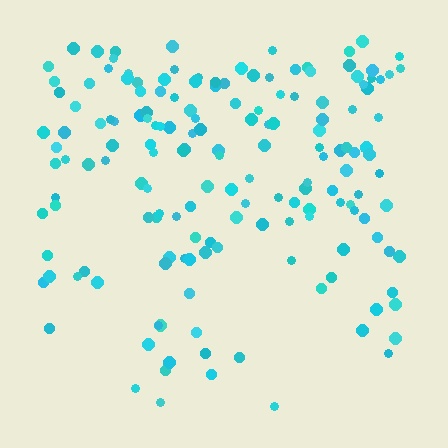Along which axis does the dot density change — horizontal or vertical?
Vertical.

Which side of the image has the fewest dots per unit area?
The bottom.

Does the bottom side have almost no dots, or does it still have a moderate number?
Still a moderate number, just noticeably fewer than the top.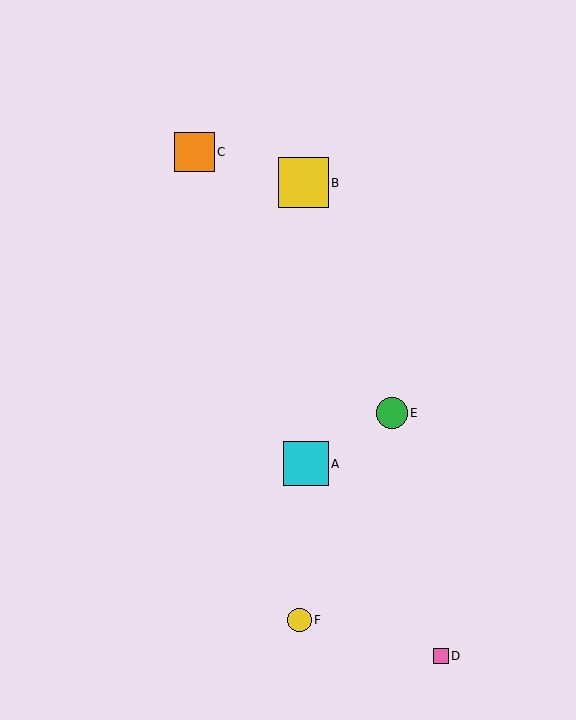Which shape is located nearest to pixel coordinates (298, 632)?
The yellow circle (labeled F) at (300, 620) is nearest to that location.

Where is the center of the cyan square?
The center of the cyan square is at (306, 464).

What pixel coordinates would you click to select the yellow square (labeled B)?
Click at (303, 183) to select the yellow square B.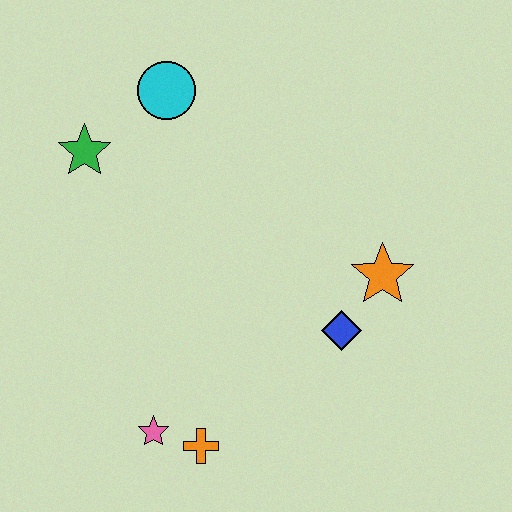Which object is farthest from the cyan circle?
The orange cross is farthest from the cyan circle.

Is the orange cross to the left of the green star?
No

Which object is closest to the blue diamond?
The orange star is closest to the blue diamond.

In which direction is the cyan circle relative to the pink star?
The cyan circle is above the pink star.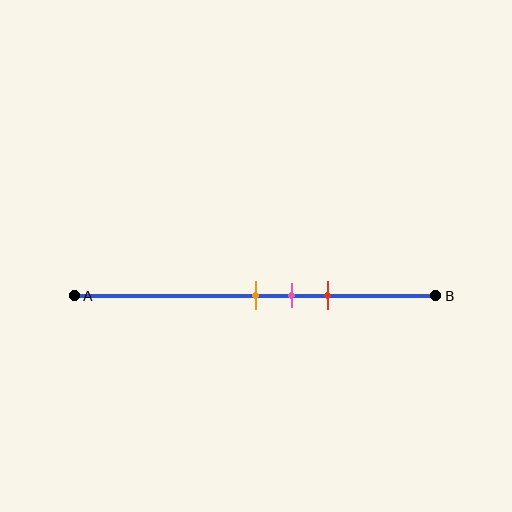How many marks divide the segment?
There are 3 marks dividing the segment.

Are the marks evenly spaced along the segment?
Yes, the marks are approximately evenly spaced.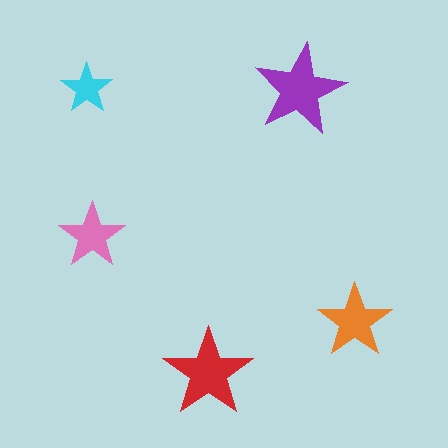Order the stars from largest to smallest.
the purple one, the red one, the orange one, the pink one, the cyan one.